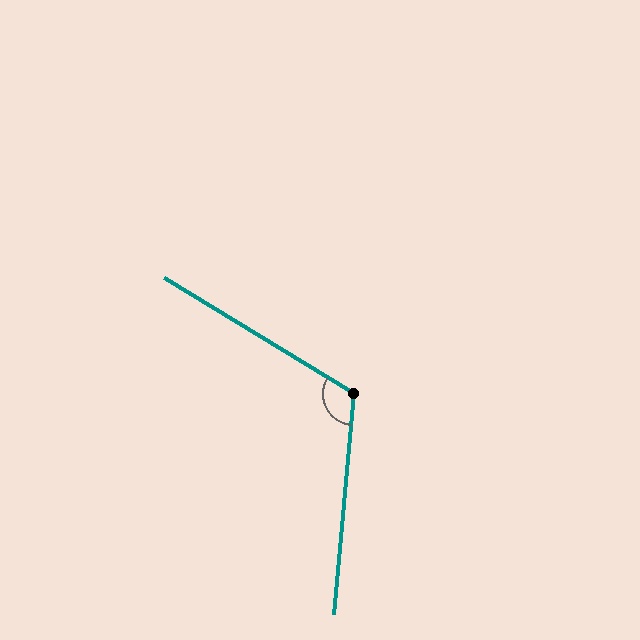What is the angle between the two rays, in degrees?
Approximately 116 degrees.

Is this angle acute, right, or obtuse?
It is obtuse.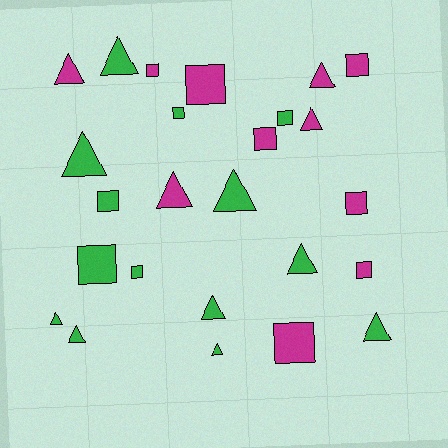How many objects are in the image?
There are 25 objects.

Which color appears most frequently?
Green, with 14 objects.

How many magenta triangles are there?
There are 4 magenta triangles.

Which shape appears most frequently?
Triangle, with 13 objects.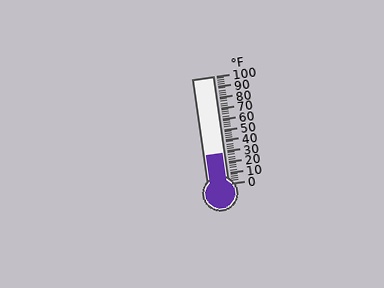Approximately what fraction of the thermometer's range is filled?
The thermometer is filled to approximately 30% of its range.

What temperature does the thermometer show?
The thermometer shows approximately 28°F.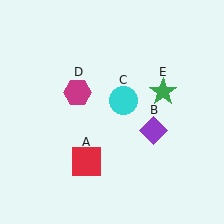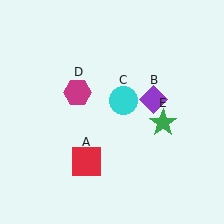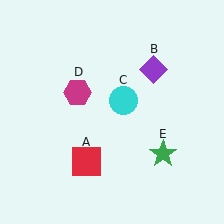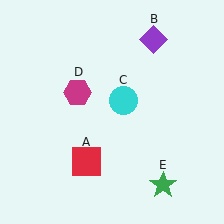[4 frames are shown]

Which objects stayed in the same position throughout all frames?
Red square (object A) and cyan circle (object C) and magenta hexagon (object D) remained stationary.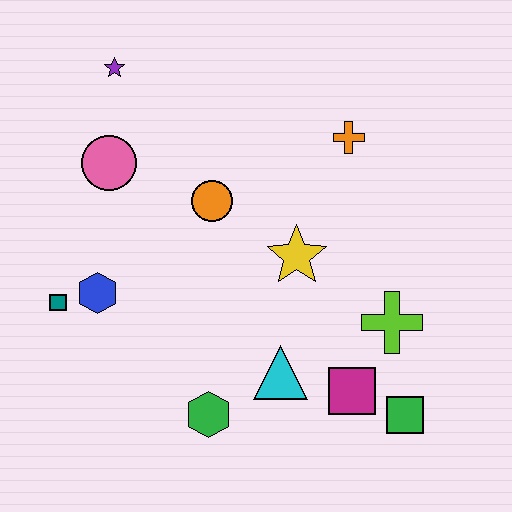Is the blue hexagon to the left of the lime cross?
Yes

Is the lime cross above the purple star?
No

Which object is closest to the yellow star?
The orange circle is closest to the yellow star.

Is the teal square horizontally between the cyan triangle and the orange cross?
No